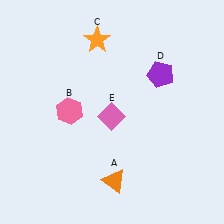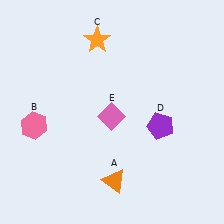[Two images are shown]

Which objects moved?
The objects that moved are: the pink hexagon (B), the purple pentagon (D).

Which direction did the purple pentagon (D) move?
The purple pentagon (D) moved down.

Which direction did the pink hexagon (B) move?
The pink hexagon (B) moved left.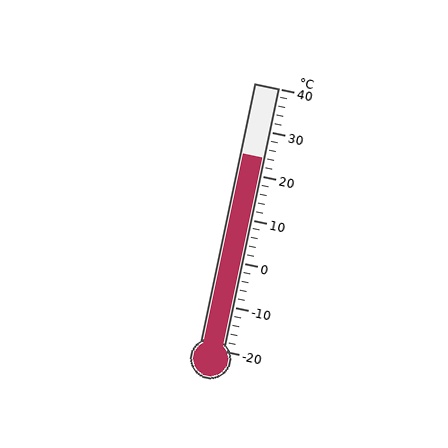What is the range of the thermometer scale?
The thermometer scale ranges from -20°C to 40°C.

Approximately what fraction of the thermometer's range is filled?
The thermometer is filled to approximately 75% of its range.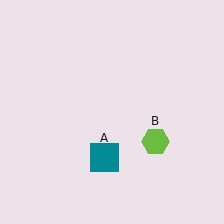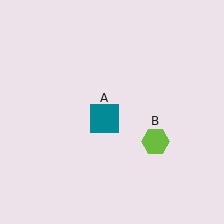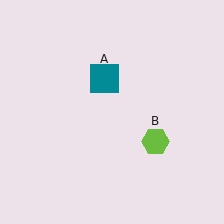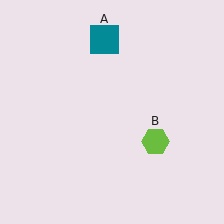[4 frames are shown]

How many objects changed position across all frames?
1 object changed position: teal square (object A).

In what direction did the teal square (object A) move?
The teal square (object A) moved up.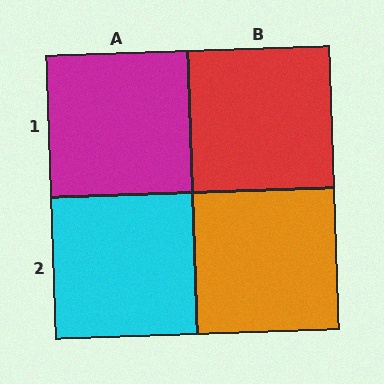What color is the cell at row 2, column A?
Cyan.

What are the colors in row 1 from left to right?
Magenta, red.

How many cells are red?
1 cell is red.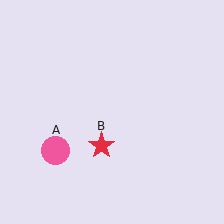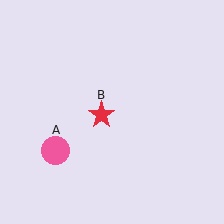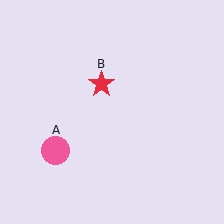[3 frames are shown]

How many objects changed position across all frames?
1 object changed position: red star (object B).